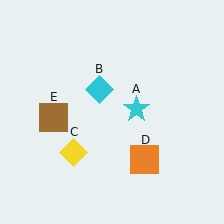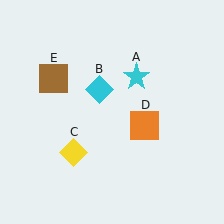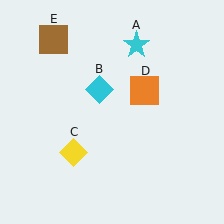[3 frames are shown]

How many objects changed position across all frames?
3 objects changed position: cyan star (object A), orange square (object D), brown square (object E).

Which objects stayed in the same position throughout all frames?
Cyan diamond (object B) and yellow diamond (object C) remained stationary.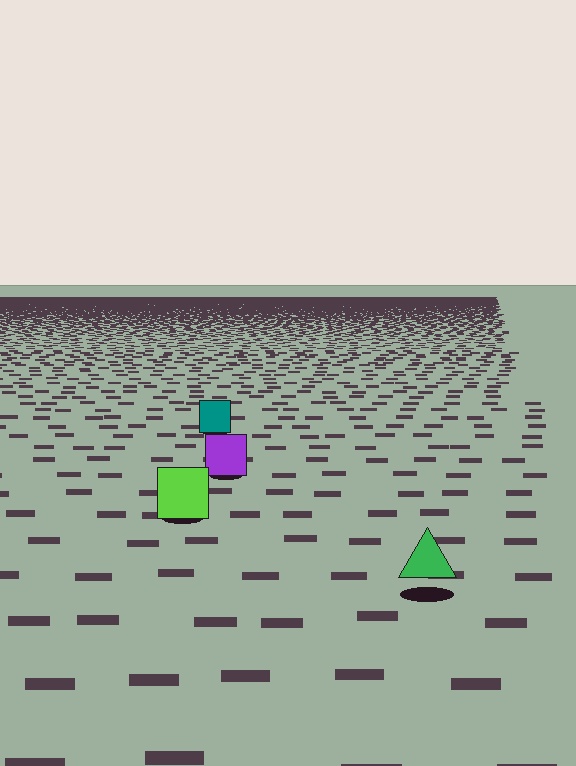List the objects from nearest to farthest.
From nearest to farthest: the green triangle, the lime square, the purple square, the teal square.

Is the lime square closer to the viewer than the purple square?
Yes. The lime square is closer — you can tell from the texture gradient: the ground texture is coarser near it.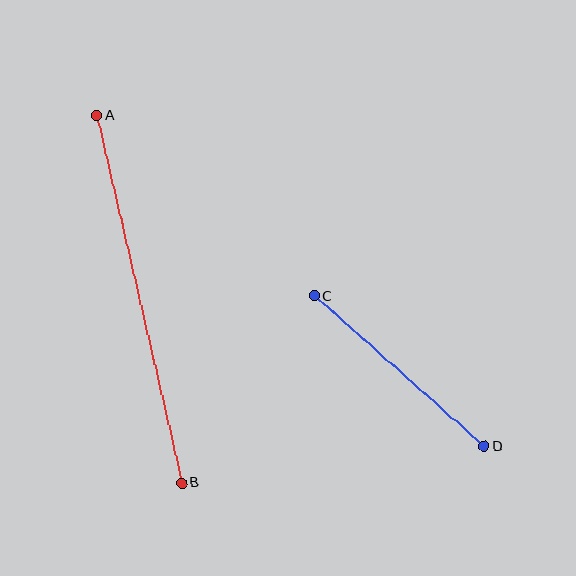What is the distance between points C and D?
The distance is approximately 227 pixels.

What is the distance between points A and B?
The distance is approximately 377 pixels.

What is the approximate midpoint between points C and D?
The midpoint is at approximately (399, 371) pixels.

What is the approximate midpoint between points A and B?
The midpoint is at approximately (139, 299) pixels.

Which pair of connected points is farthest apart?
Points A and B are farthest apart.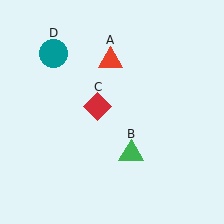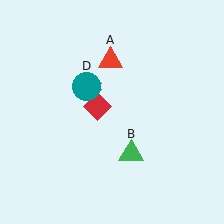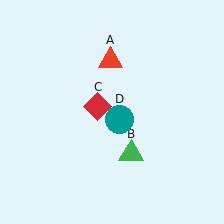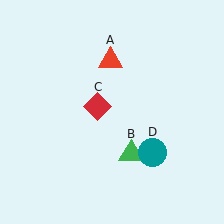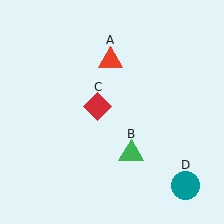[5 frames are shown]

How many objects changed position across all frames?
1 object changed position: teal circle (object D).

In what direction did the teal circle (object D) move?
The teal circle (object D) moved down and to the right.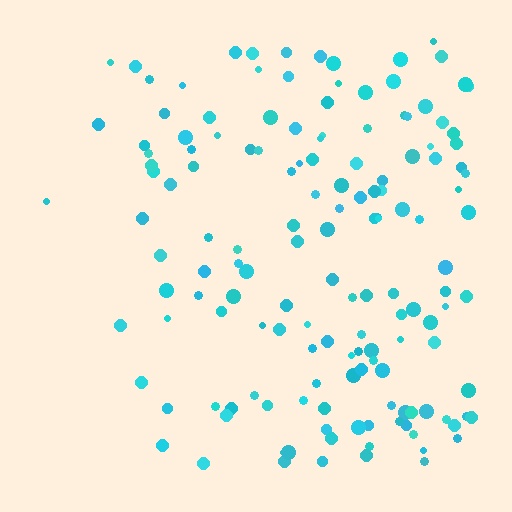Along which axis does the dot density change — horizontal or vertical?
Horizontal.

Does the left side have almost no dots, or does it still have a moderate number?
Still a moderate number, just noticeably fewer than the right.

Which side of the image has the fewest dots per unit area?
The left.